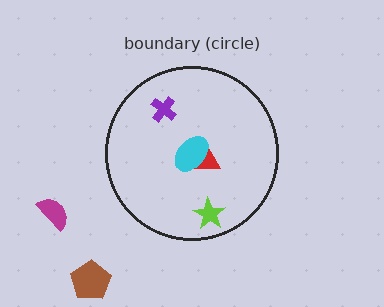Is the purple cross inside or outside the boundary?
Inside.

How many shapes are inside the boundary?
4 inside, 2 outside.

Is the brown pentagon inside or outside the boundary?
Outside.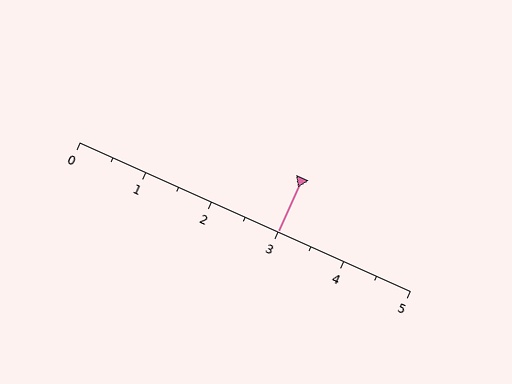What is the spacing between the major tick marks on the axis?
The major ticks are spaced 1 apart.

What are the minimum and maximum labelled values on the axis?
The axis runs from 0 to 5.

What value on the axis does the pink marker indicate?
The marker indicates approximately 3.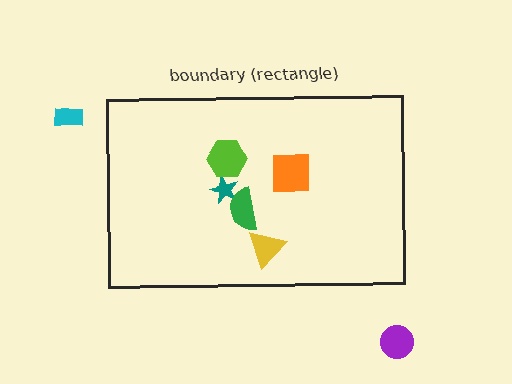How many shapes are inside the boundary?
5 inside, 2 outside.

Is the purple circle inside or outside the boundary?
Outside.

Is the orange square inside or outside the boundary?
Inside.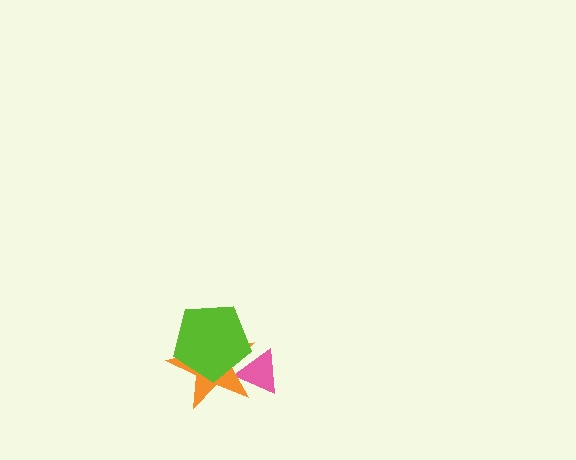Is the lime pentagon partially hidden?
No, no other shape covers it.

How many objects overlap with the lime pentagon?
2 objects overlap with the lime pentagon.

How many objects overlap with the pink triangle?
2 objects overlap with the pink triangle.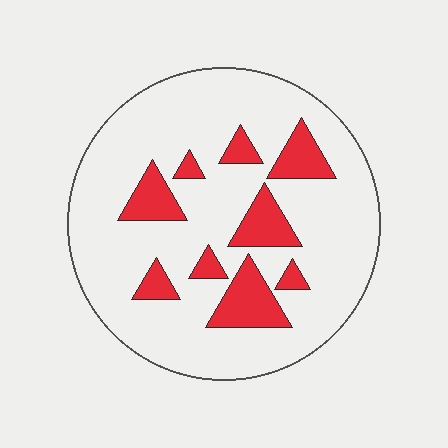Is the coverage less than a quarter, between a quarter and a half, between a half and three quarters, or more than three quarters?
Less than a quarter.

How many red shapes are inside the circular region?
9.